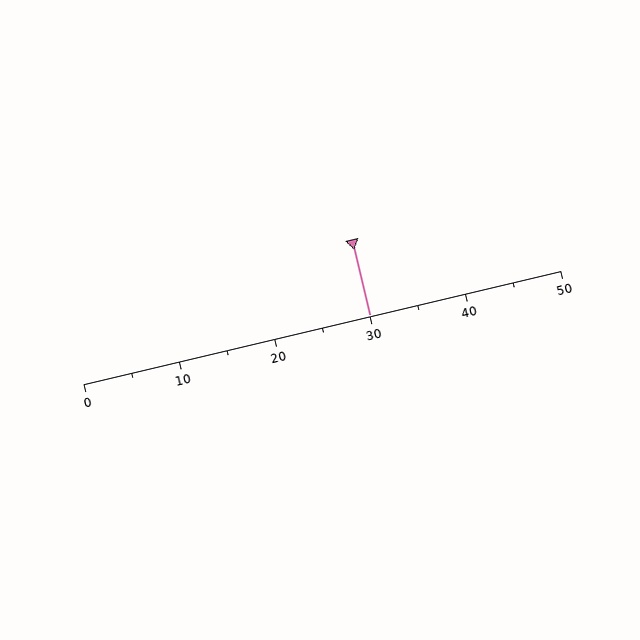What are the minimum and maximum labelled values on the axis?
The axis runs from 0 to 50.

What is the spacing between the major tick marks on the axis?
The major ticks are spaced 10 apart.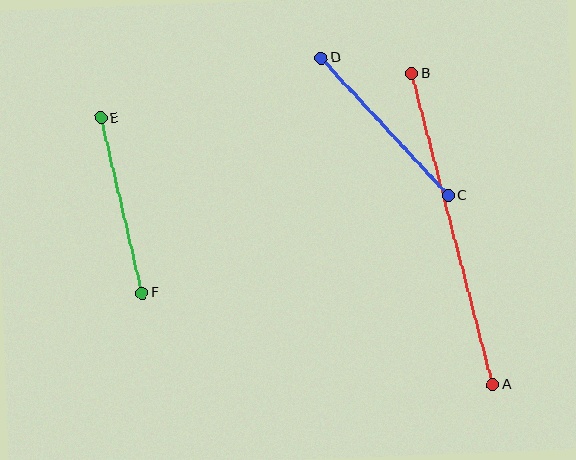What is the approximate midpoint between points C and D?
The midpoint is at approximately (385, 127) pixels.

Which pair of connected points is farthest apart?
Points A and B are farthest apart.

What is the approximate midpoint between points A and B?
The midpoint is at approximately (452, 229) pixels.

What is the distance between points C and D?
The distance is approximately 187 pixels.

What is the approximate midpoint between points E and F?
The midpoint is at approximately (121, 205) pixels.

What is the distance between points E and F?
The distance is approximately 180 pixels.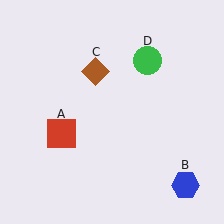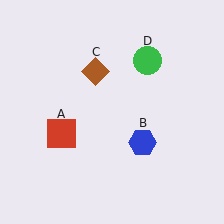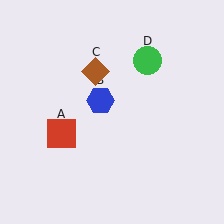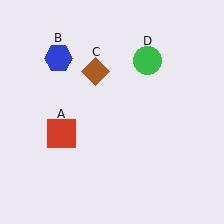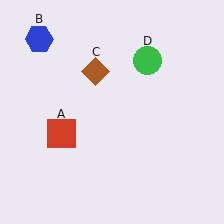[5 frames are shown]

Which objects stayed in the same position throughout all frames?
Red square (object A) and brown diamond (object C) and green circle (object D) remained stationary.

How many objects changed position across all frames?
1 object changed position: blue hexagon (object B).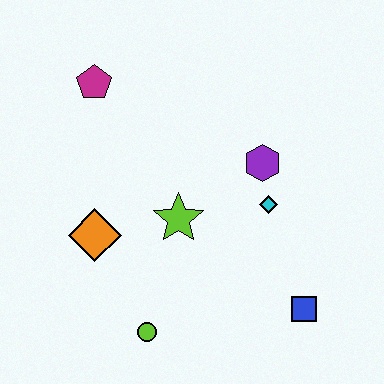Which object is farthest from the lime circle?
The magenta pentagon is farthest from the lime circle.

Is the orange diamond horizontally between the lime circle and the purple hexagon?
No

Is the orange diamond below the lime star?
Yes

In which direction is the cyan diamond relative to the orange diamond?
The cyan diamond is to the right of the orange diamond.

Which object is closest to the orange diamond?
The lime star is closest to the orange diamond.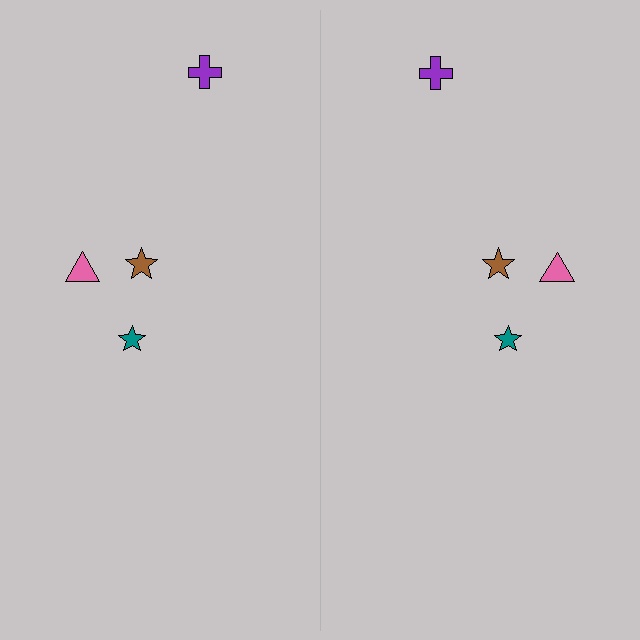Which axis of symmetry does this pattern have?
The pattern has a vertical axis of symmetry running through the center of the image.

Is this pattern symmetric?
Yes, this pattern has bilateral (reflection) symmetry.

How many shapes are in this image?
There are 8 shapes in this image.